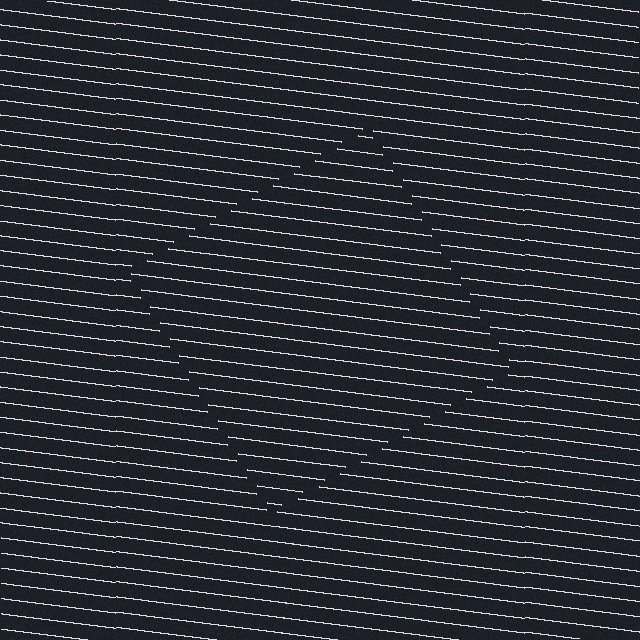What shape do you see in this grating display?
An illusory square. The interior of the shape contains the same grating, shifted by half a period — the contour is defined by the phase discontinuity where line-ends from the inner and outer gratings abut.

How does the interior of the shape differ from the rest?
The interior of the shape contains the same grating, shifted by half a period — the contour is defined by the phase discontinuity where line-ends from the inner and outer gratings abut.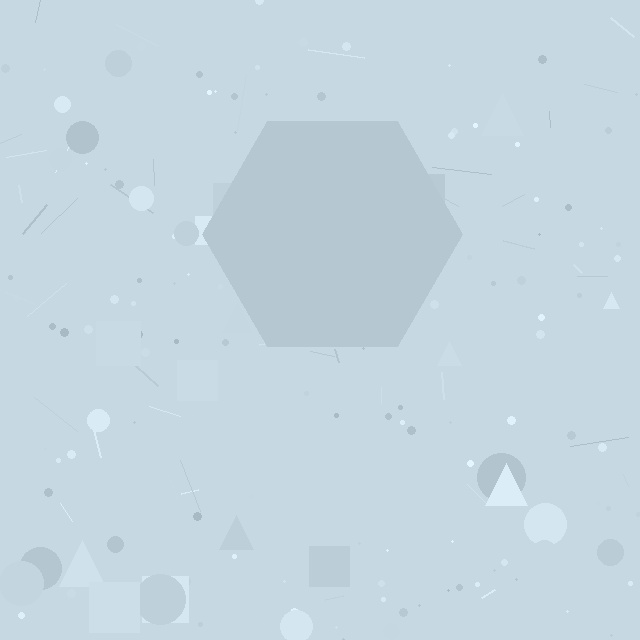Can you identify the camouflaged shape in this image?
The camouflaged shape is a hexagon.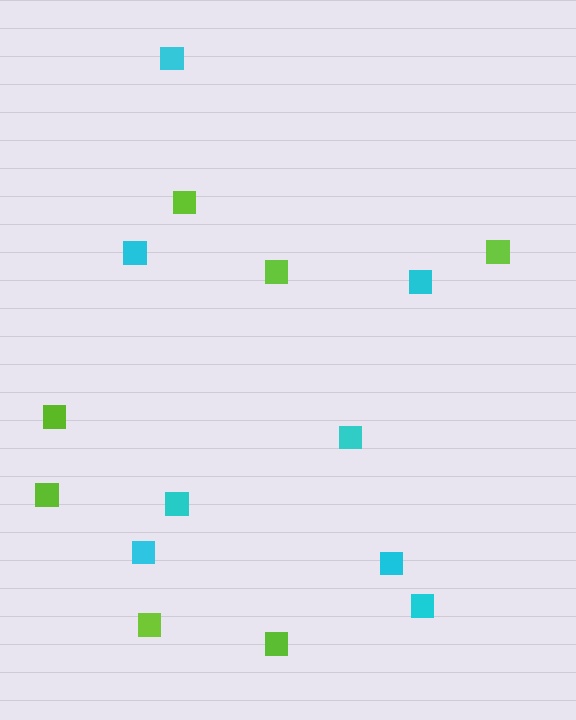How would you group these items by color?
There are 2 groups: one group of cyan squares (8) and one group of lime squares (7).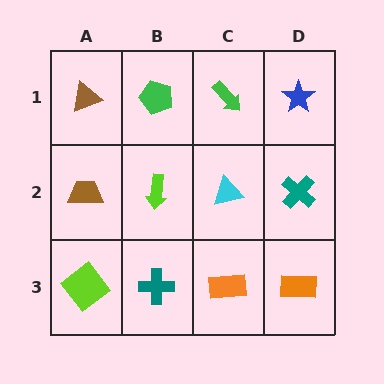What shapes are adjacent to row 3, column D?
A teal cross (row 2, column D), an orange rectangle (row 3, column C).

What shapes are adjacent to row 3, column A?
A brown trapezoid (row 2, column A), a teal cross (row 3, column B).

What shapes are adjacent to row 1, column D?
A teal cross (row 2, column D), a green arrow (row 1, column C).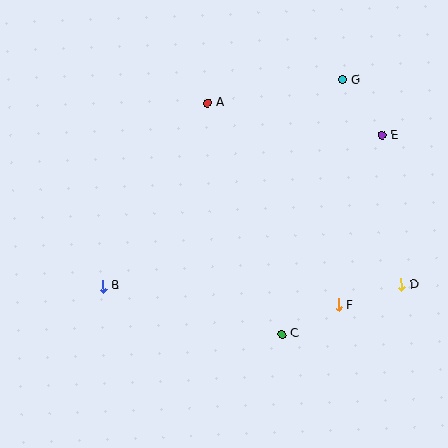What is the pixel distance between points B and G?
The distance between B and G is 316 pixels.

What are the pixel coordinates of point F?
Point F is at (339, 305).